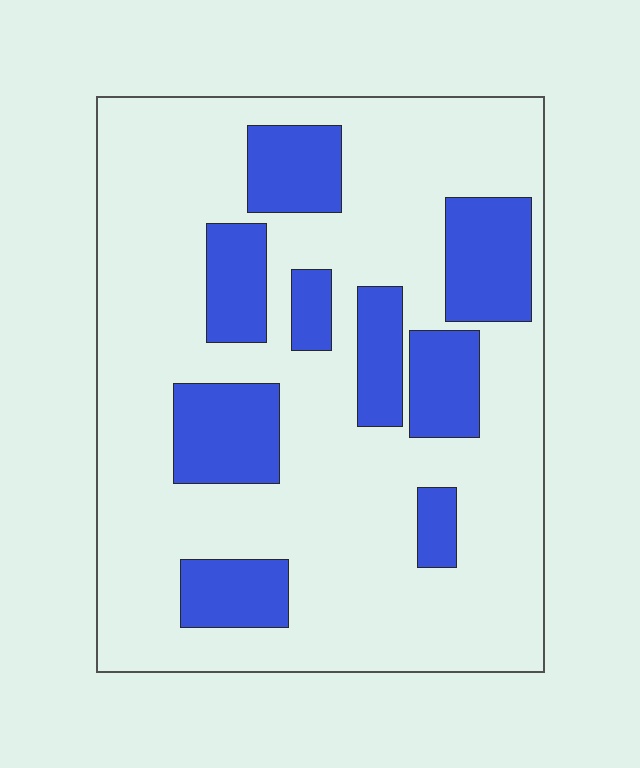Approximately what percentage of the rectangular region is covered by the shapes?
Approximately 25%.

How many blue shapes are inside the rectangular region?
9.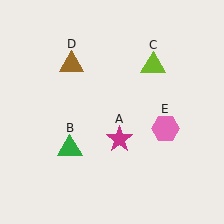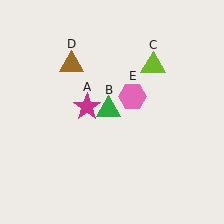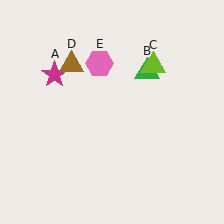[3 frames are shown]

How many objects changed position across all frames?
3 objects changed position: magenta star (object A), green triangle (object B), pink hexagon (object E).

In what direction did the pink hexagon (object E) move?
The pink hexagon (object E) moved up and to the left.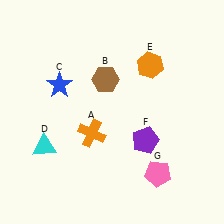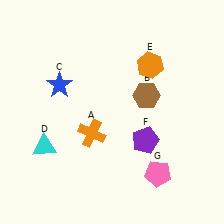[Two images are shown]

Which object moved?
The brown hexagon (B) moved right.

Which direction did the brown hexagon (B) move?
The brown hexagon (B) moved right.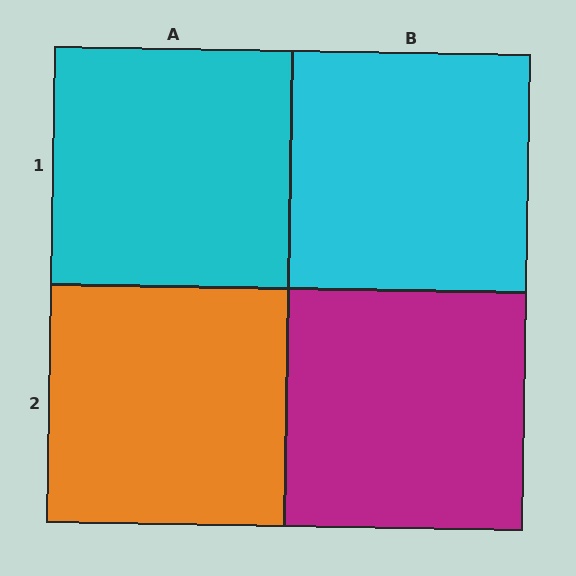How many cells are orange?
1 cell is orange.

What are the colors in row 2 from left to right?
Orange, magenta.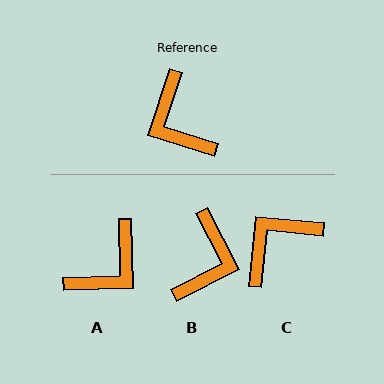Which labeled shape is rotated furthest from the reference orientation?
B, about 135 degrees away.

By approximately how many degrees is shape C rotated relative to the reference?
Approximately 77 degrees clockwise.